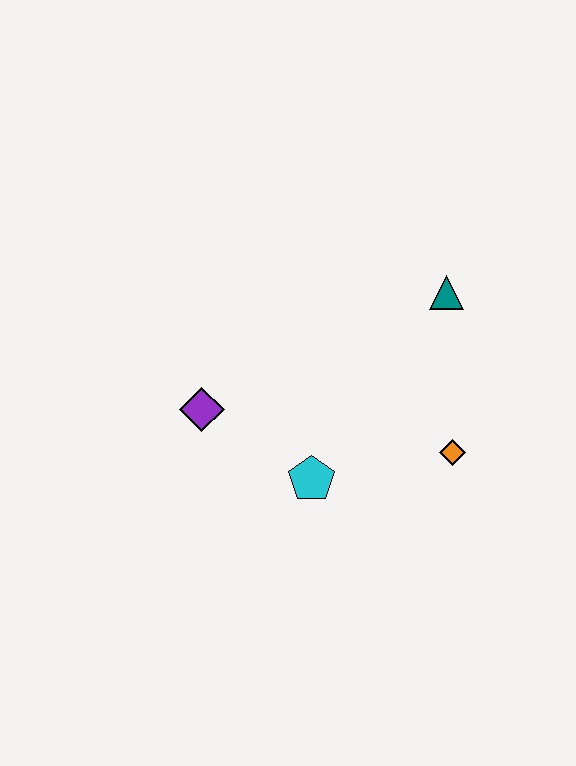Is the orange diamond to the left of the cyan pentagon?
No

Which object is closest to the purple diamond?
The cyan pentagon is closest to the purple diamond.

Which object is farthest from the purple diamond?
The teal triangle is farthest from the purple diamond.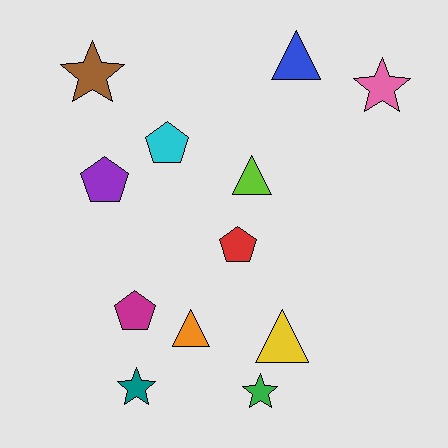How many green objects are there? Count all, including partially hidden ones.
There is 1 green object.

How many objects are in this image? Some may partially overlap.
There are 12 objects.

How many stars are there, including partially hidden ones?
There are 4 stars.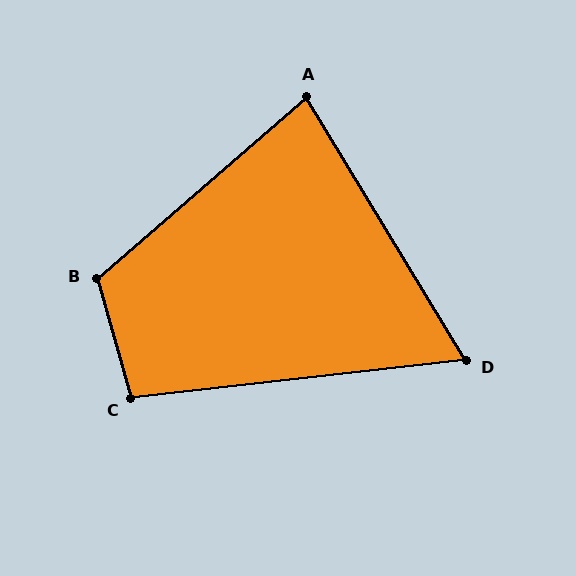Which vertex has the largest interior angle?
B, at approximately 115 degrees.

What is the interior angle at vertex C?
Approximately 100 degrees (obtuse).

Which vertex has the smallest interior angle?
D, at approximately 65 degrees.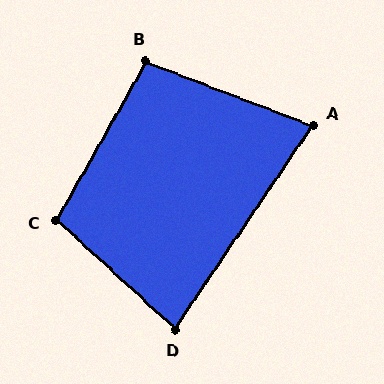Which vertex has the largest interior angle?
C, at approximately 103 degrees.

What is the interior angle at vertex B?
Approximately 99 degrees (obtuse).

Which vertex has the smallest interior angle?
A, at approximately 77 degrees.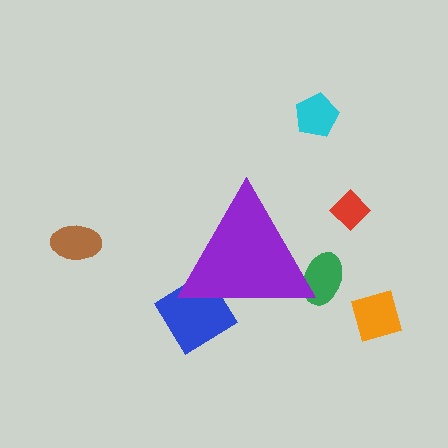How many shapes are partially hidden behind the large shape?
2 shapes are partially hidden.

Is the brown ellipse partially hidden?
No, the brown ellipse is fully visible.